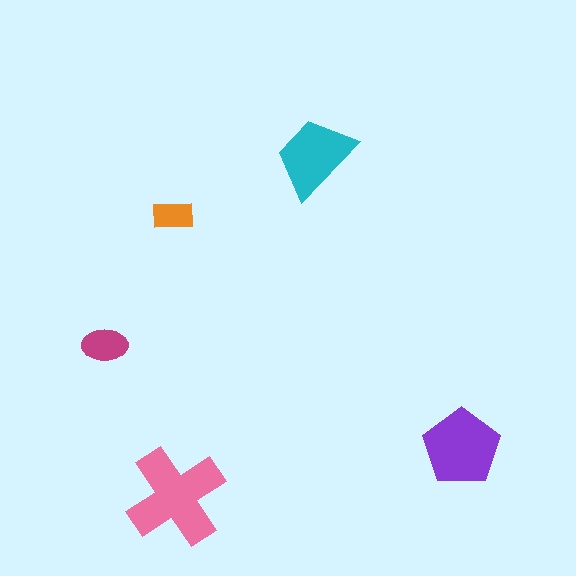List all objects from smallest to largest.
The orange rectangle, the magenta ellipse, the cyan trapezoid, the purple pentagon, the pink cross.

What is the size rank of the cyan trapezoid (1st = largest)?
3rd.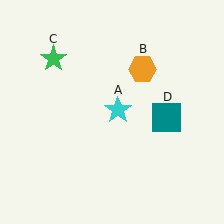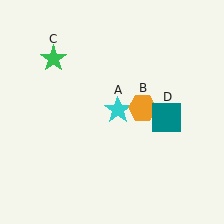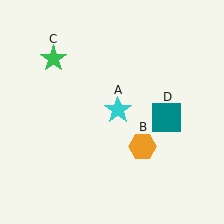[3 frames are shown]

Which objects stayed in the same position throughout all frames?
Cyan star (object A) and green star (object C) and teal square (object D) remained stationary.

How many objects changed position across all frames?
1 object changed position: orange hexagon (object B).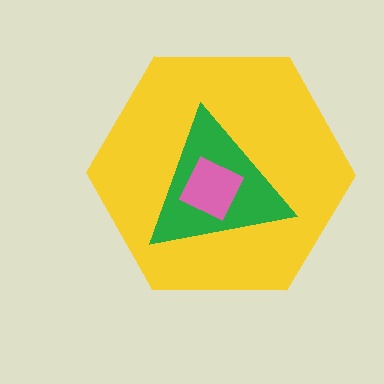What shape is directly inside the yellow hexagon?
The green triangle.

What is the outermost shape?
The yellow hexagon.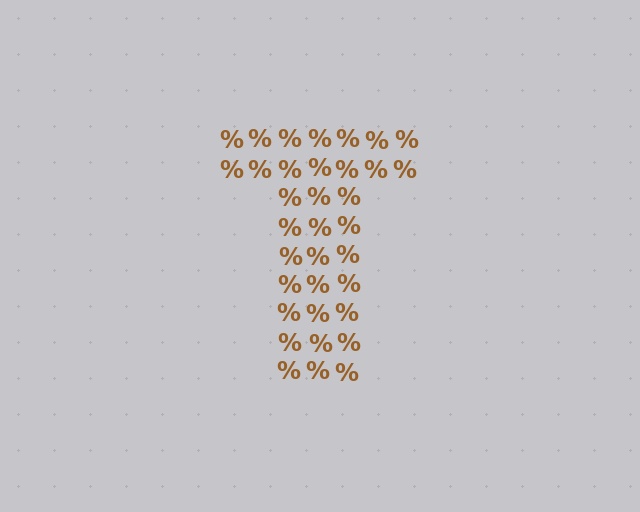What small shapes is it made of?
It is made of small percent signs.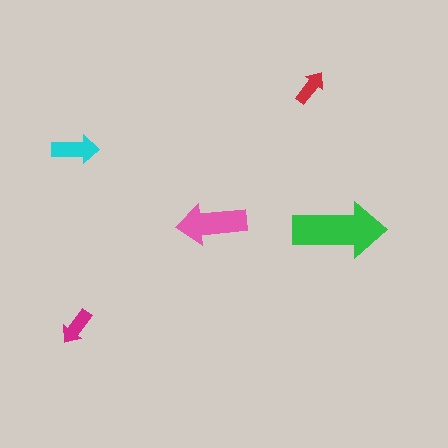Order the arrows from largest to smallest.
the green one, the pink one, the cyan one, the magenta one, the red one.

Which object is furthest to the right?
The green arrow is rightmost.